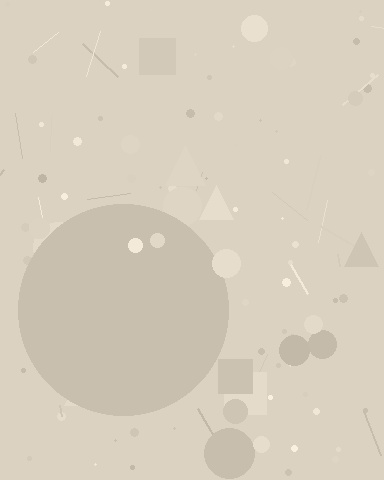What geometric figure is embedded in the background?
A circle is embedded in the background.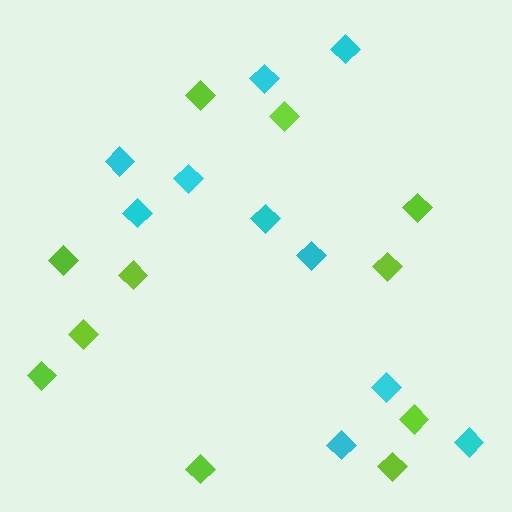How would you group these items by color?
There are 2 groups: one group of lime diamonds (11) and one group of cyan diamonds (10).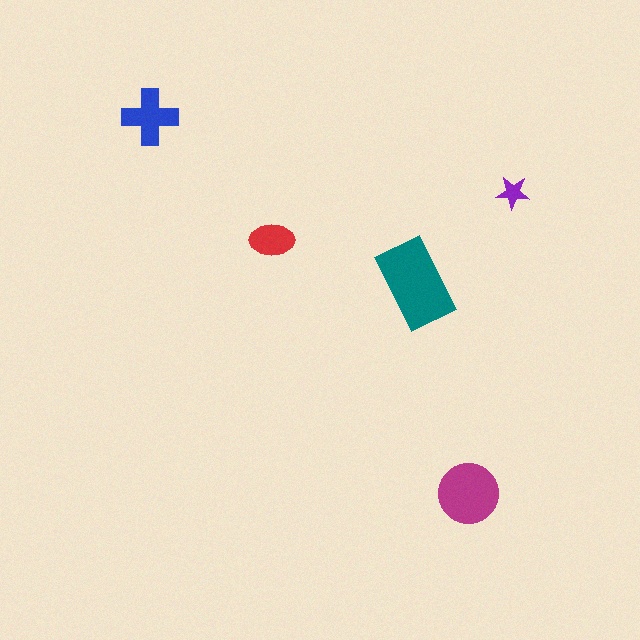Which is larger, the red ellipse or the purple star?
The red ellipse.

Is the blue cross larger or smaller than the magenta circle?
Smaller.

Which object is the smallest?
The purple star.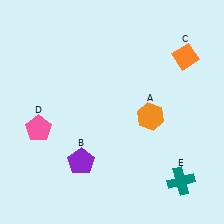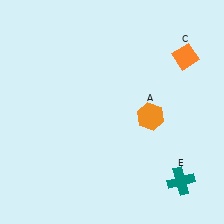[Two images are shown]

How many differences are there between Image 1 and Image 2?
There are 2 differences between the two images.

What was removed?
The purple pentagon (B), the pink pentagon (D) were removed in Image 2.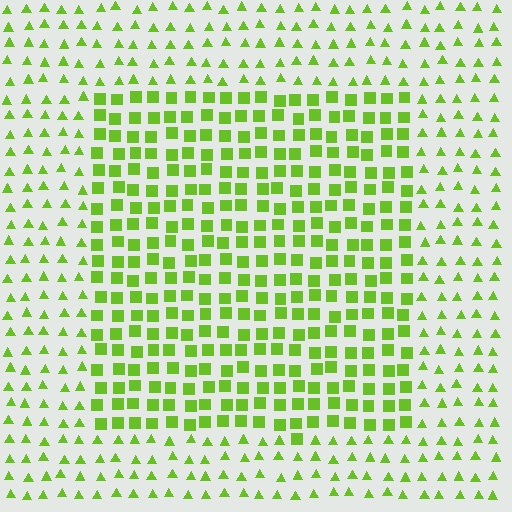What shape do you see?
I see a rectangle.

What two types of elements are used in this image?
The image uses squares inside the rectangle region and triangles outside it.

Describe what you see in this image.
The image is filled with small lime elements arranged in a uniform grid. A rectangle-shaped region contains squares, while the surrounding area contains triangles. The boundary is defined purely by the change in element shape.